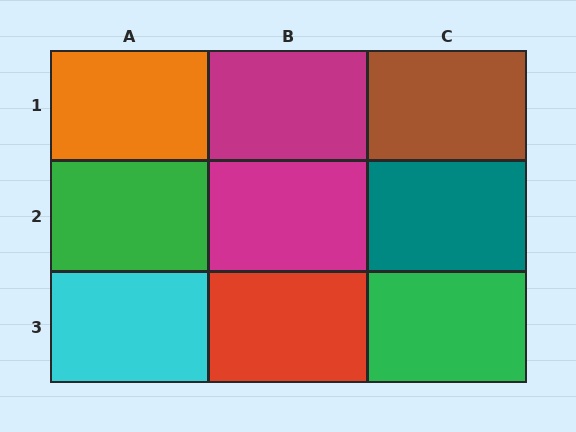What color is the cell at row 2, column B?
Magenta.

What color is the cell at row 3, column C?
Green.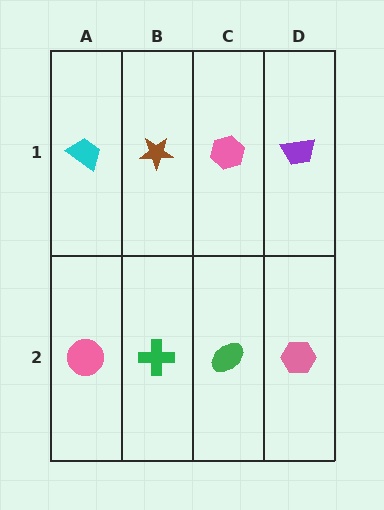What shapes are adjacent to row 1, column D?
A pink hexagon (row 2, column D), a pink hexagon (row 1, column C).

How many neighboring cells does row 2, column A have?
2.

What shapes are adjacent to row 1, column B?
A green cross (row 2, column B), a cyan trapezoid (row 1, column A), a pink hexagon (row 1, column C).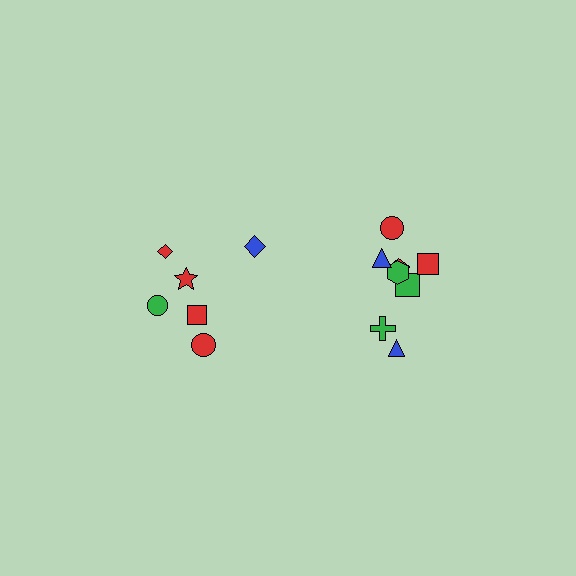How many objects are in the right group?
There are 8 objects.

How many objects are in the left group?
There are 6 objects.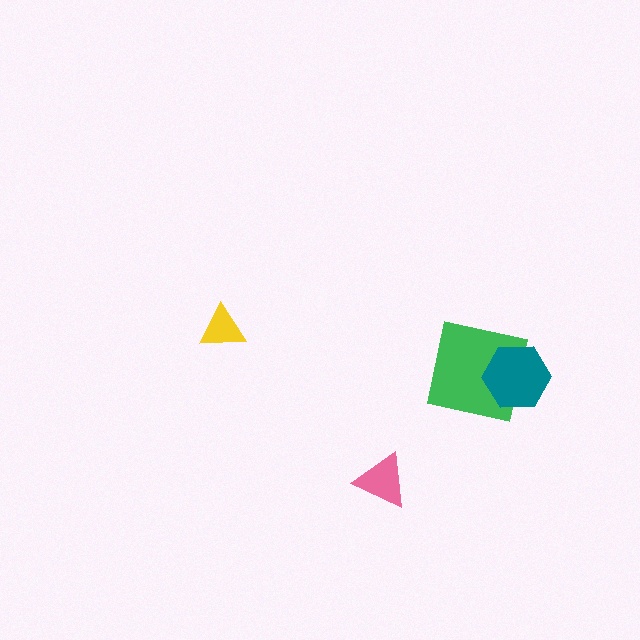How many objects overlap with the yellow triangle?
0 objects overlap with the yellow triangle.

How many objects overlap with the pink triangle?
0 objects overlap with the pink triangle.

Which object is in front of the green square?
The teal hexagon is in front of the green square.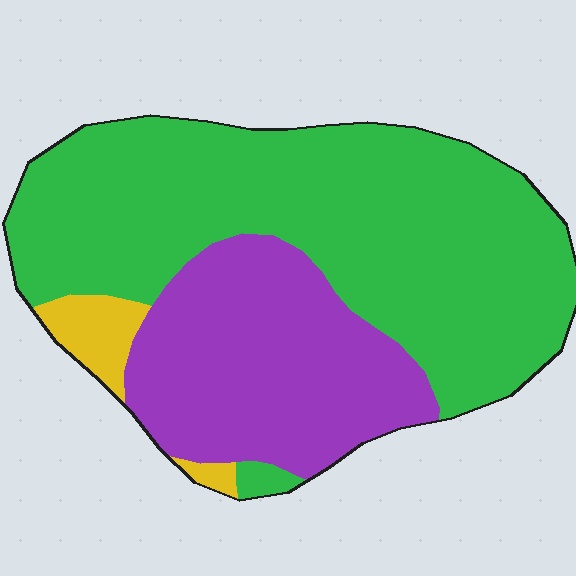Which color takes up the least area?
Yellow, at roughly 5%.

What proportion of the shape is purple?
Purple covers 32% of the shape.